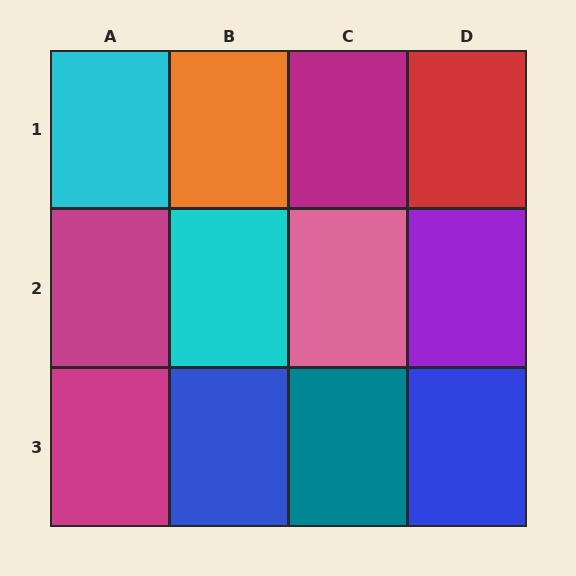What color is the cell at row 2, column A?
Magenta.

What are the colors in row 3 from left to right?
Magenta, blue, teal, blue.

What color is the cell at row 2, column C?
Pink.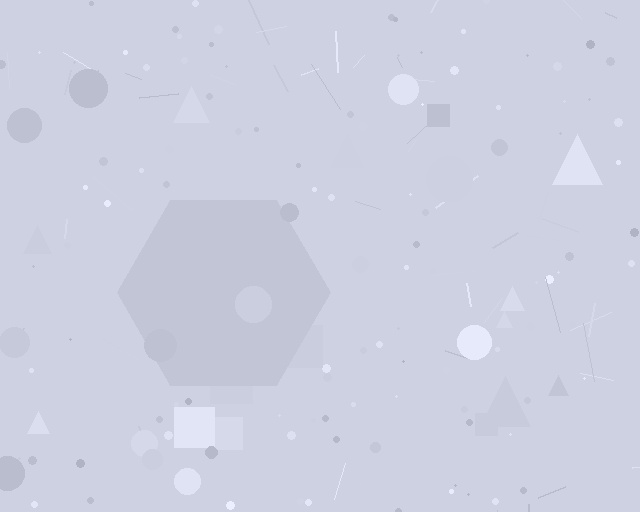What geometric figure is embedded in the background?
A hexagon is embedded in the background.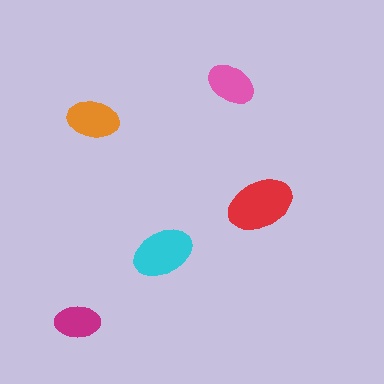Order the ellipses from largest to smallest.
the red one, the cyan one, the orange one, the pink one, the magenta one.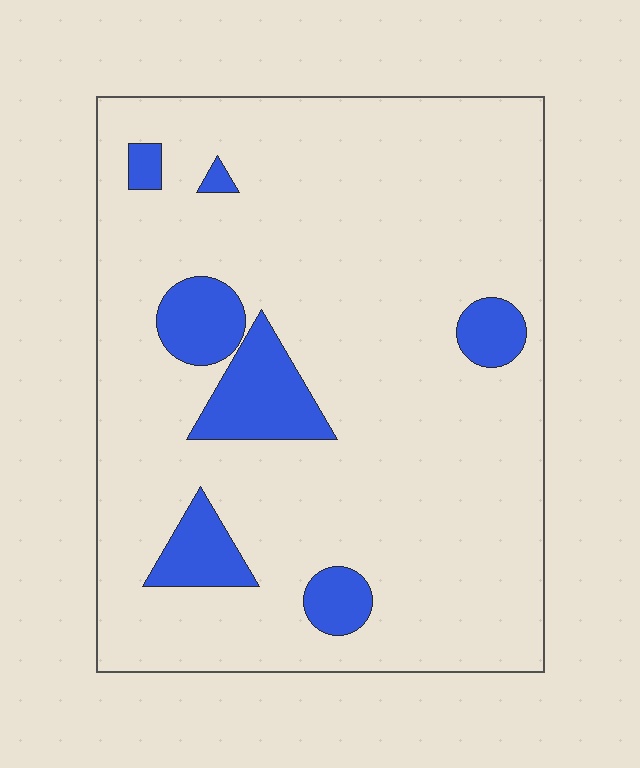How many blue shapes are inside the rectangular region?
7.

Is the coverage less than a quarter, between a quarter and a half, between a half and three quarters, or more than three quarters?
Less than a quarter.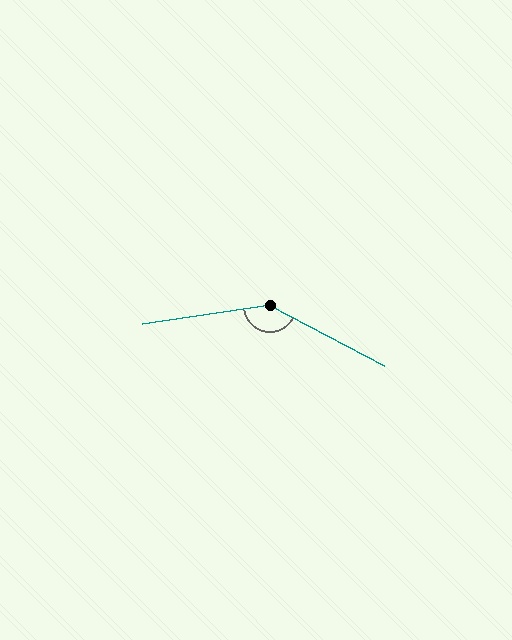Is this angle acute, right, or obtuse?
It is obtuse.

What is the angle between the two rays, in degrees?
Approximately 144 degrees.